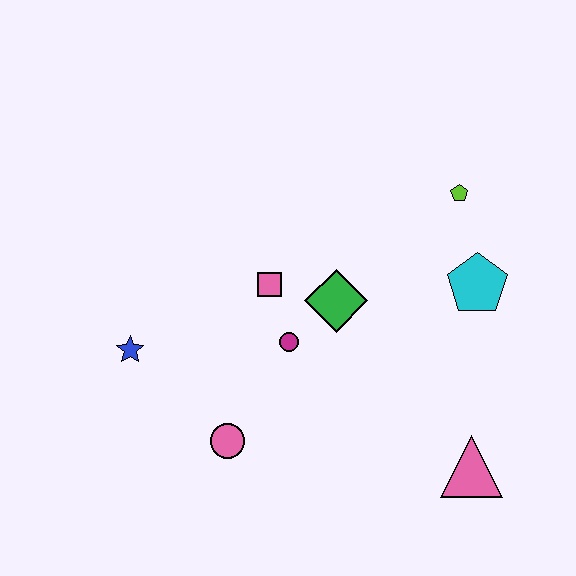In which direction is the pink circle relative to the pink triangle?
The pink circle is to the left of the pink triangle.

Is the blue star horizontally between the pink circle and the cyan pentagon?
No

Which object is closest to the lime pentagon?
The cyan pentagon is closest to the lime pentagon.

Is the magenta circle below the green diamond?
Yes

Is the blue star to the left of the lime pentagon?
Yes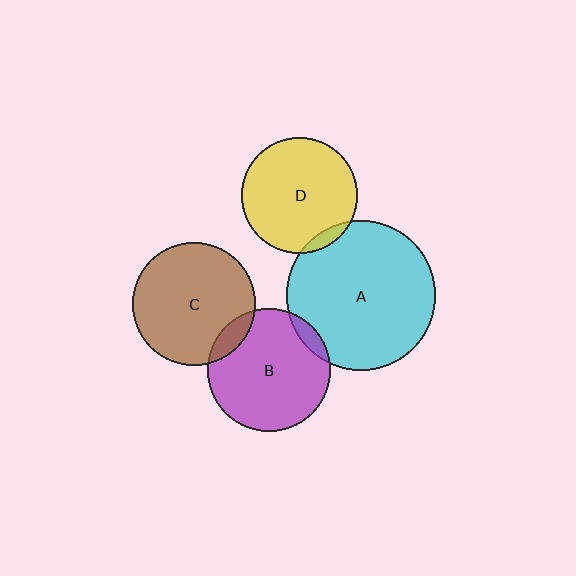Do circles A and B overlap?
Yes.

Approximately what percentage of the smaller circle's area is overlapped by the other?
Approximately 5%.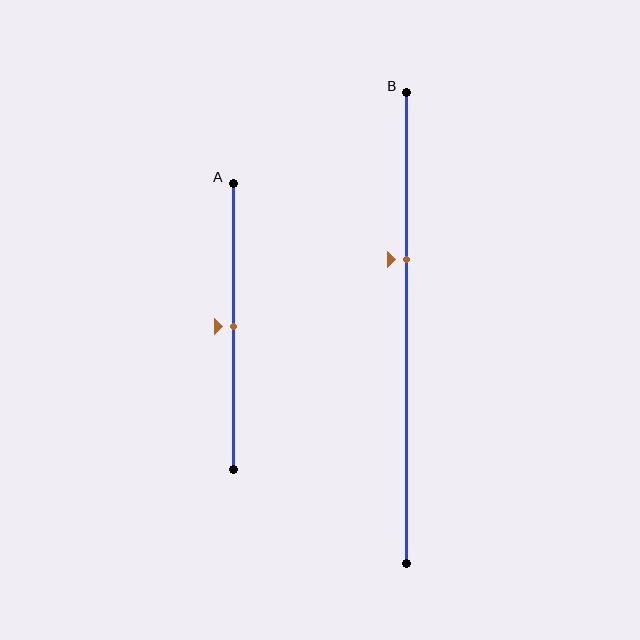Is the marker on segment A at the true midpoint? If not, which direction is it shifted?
Yes, the marker on segment A is at the true midpoint.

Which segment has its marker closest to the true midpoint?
Segment A has its marker closest to the true midpoint.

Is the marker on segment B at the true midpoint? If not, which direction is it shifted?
No, the marker on segment B is shifted upward by about 15% of the segment length.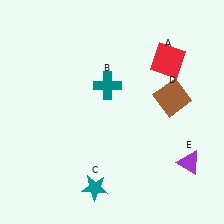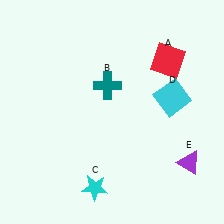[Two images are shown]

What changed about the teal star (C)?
In Image 1, C is teal. In Image 2, it changed to cyan.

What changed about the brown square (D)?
In Image 1, D is brown. In Image 2, it changed to cyan.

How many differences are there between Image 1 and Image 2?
There are 2 differences between the two images.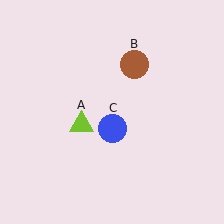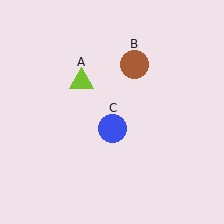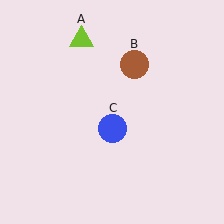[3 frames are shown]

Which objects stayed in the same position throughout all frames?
Brown circle (object B) and blue circle (object C) remained stationary.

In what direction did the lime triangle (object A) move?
The lime triangle (object A) moved up.